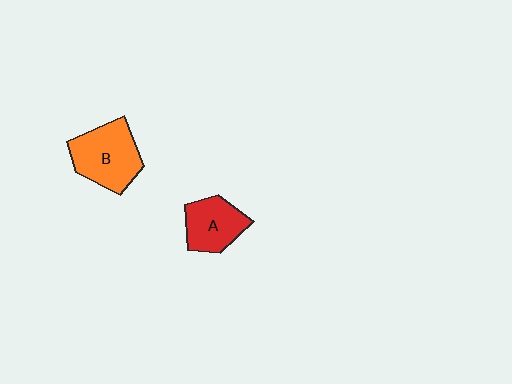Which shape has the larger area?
Shape B (orange).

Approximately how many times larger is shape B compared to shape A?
Approximately 1.3 times.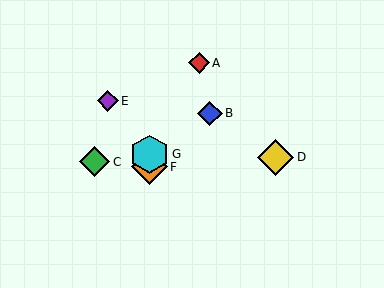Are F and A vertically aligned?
No, F is at x≈149 and A is at x≈199.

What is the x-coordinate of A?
Object A is at x≈199.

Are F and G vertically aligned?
Yes, both are at x≈149.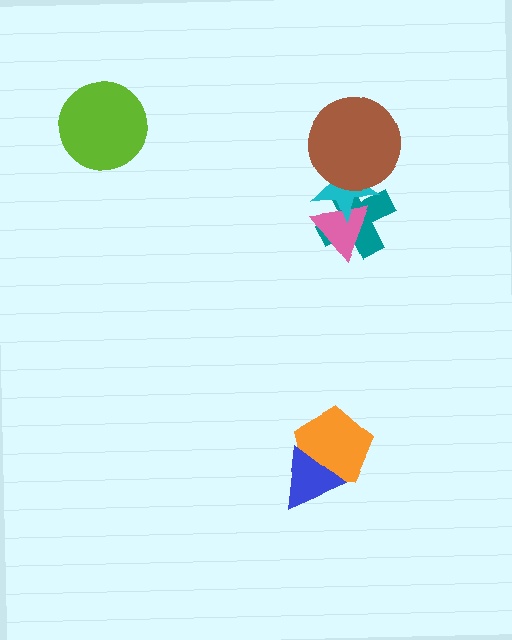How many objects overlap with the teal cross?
3 objects overlap with the teal cross.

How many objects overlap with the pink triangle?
2 objects overlap with the pink triangle.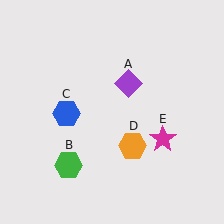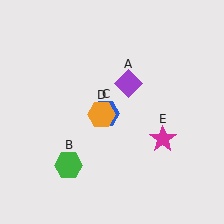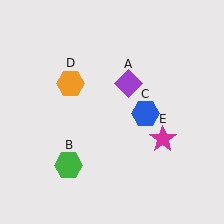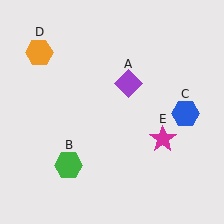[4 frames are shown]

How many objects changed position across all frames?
2 objects changed position: blue hexagon (object C), orange hexagon (object D).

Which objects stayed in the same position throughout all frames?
Purple diamond (object A) and green hexagon (object B) and magenta star (object E) remained stationary.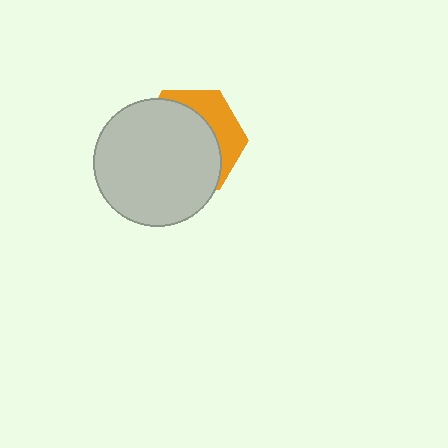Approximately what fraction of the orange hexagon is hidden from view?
Roughly 69% of the orange hexagon is hidden behind the light gray circle.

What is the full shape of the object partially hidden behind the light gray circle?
The partially hidden object is an orange hexagon.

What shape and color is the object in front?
The object in front is a light gray circle.